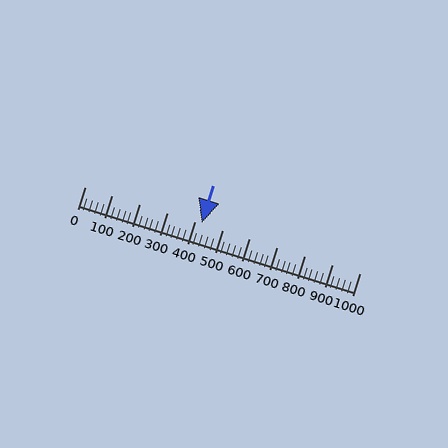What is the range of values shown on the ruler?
The ruler shows values from 0 to 1000.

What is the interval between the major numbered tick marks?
The major tick marks are spaced 100 units apart.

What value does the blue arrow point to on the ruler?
The blue arrow points to approximately 427.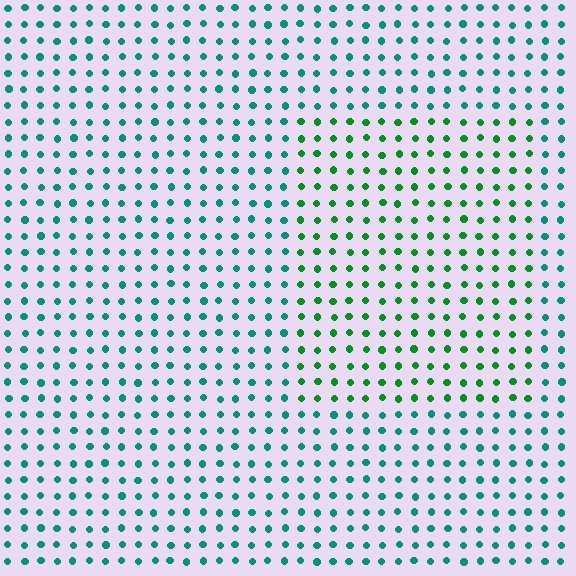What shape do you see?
I see a rectangle.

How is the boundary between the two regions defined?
The boundary is defined purely by a slight shift in hue (about 40 degrees). Spacing, size, and orientation are identical on both sides.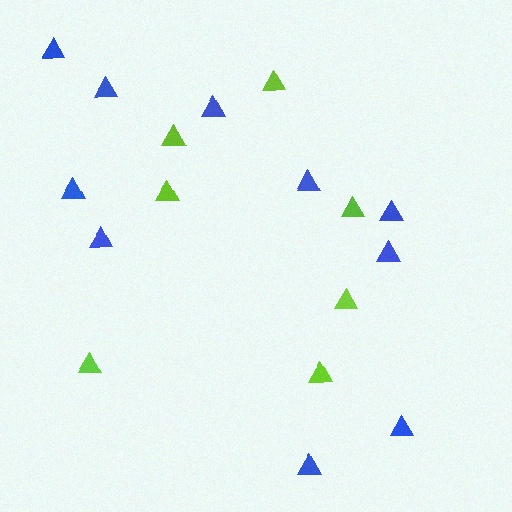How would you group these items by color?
There are 2 groups: one group of blue triangles (10) and one group of lime triangles (7).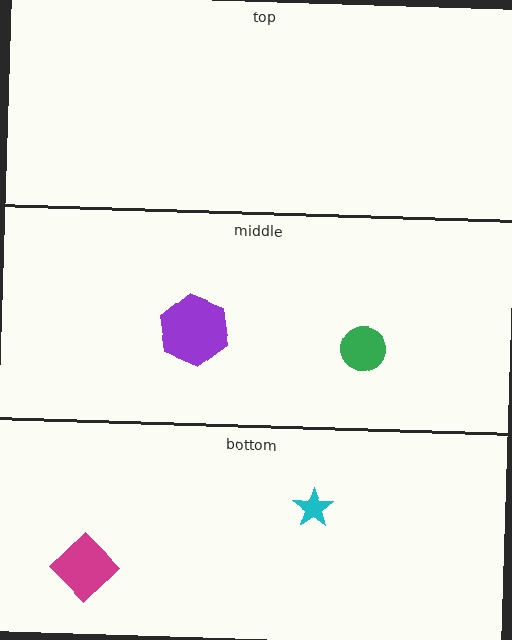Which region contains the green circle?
The middle region.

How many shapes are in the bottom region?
2.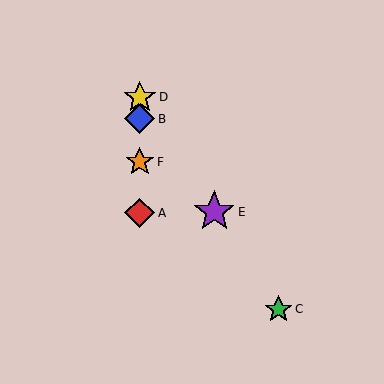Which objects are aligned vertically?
Objects A, B, D, F are aligned vertically.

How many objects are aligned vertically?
4 objects (A, B, D, F) are aligned vertically.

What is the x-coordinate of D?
Object D is at x≈140.